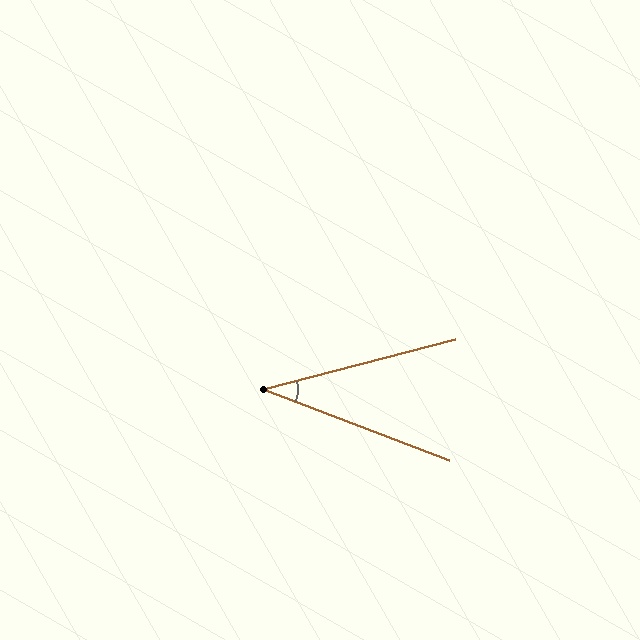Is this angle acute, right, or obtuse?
It is acute.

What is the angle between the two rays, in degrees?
Approximately 36 degrees.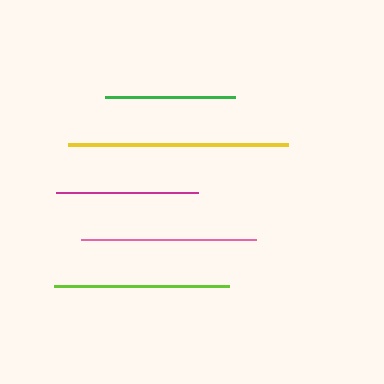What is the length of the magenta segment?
The magenta segment is approximately 143 pixels long.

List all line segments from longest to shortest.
From longest to shortest: yellow, pink, lime, magenta, green.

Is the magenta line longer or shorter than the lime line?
The lime line is longer than the magenta line.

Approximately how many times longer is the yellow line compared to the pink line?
The yellow line is approximately 1.3 times the length of the pink line.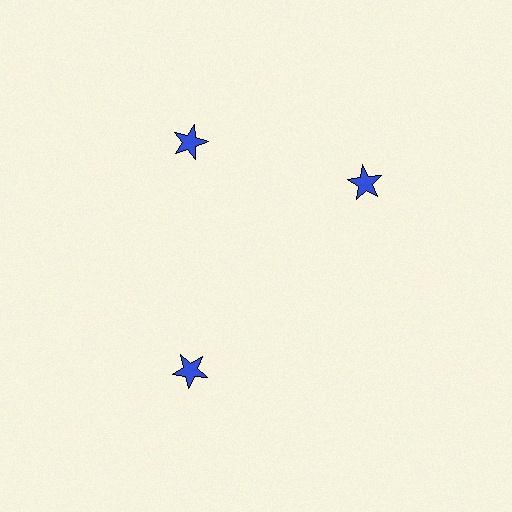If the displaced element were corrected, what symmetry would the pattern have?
It would have 3-fold rotational symmetry — the pattern would map onto itself every 120 degrees.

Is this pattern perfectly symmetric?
No. The 3 blue stars are arranged in a ring, but one element near the 3 o'clock position is rotated out of alignment along the ring, breaking the 3-fold rotational symmetry.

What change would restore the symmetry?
The symmetry would be restored by rotating it back into even spacing with its neighbors so that all 3 stars sit at equal angles and equal distance from the center.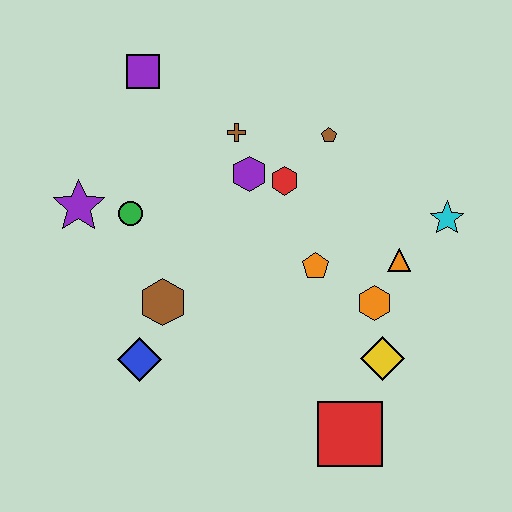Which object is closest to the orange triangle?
The orange hexagon is closest to the orange triangle.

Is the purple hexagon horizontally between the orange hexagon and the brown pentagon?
No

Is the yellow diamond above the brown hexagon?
No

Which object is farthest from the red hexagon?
The red square is farthest from the red hexagon.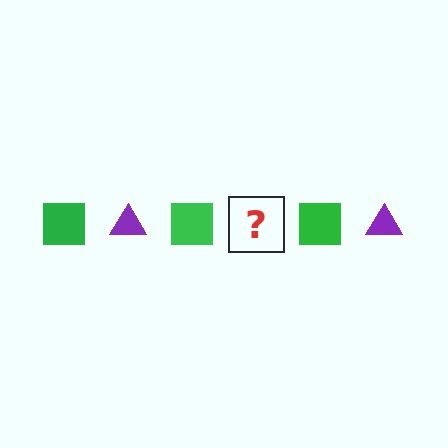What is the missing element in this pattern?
The missing element is a purple triangle.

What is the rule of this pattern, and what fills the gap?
The rule is that the pattern alternates between green square and purple triangle. The gap should be filled with a purple triangle.